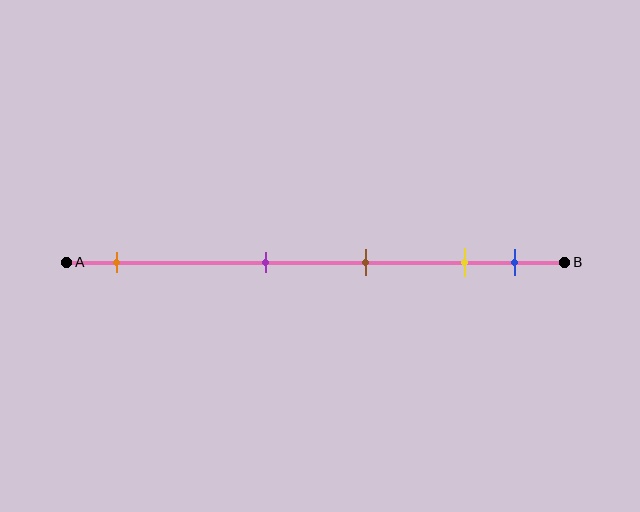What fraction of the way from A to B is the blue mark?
The blue mark is approximately 90% (0.9) of the way from A to B.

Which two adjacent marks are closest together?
The yellow and blue marks are the closest adjacent pair.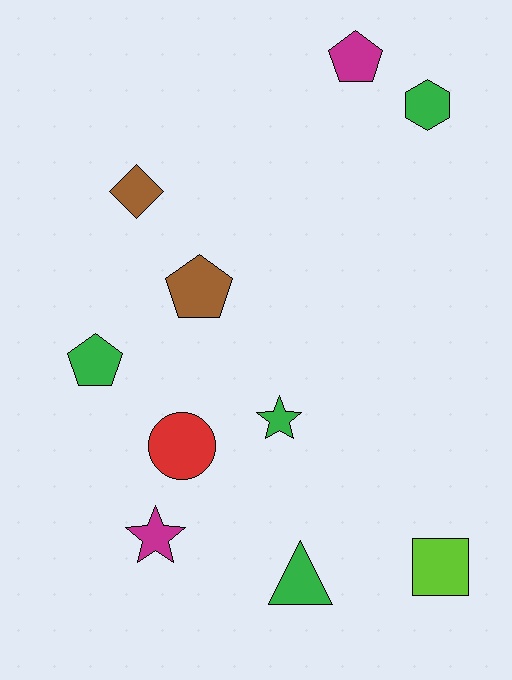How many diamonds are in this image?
There is 1 diamond.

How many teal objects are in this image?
There are no teal objects.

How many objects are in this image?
There are 10 objects.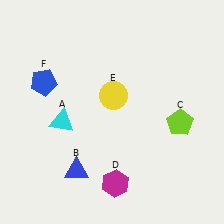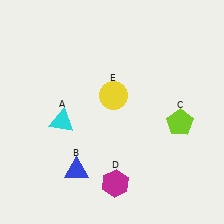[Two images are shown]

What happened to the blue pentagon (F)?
The blue pentagon (F) was removed in Image 2. It was in the top-left area of Image 1.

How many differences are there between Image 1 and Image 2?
There is 1 difference between the two images.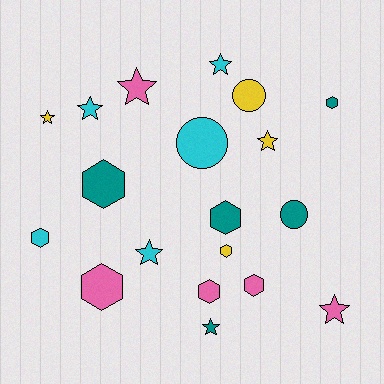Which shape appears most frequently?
Star, with 8 objects.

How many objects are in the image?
There are 19 objects.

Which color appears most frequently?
Cyan, with 5 objects.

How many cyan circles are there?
There is 1 cyan circle.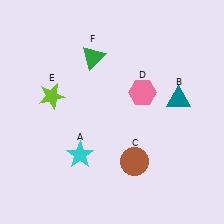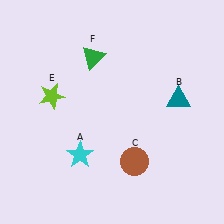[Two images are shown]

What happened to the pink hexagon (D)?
The pink hexagon (D) was removed in Image 2. It was in the top-right area of Image 1.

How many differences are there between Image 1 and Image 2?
There is 1 difference between the two images.